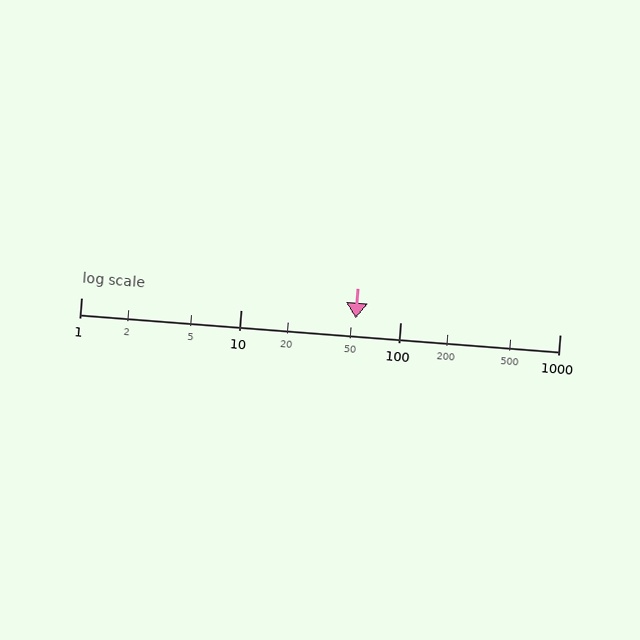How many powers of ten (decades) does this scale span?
The scale spans 3 decades, from 1 to 1000.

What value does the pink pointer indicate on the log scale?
The pointer indicates approximately 53.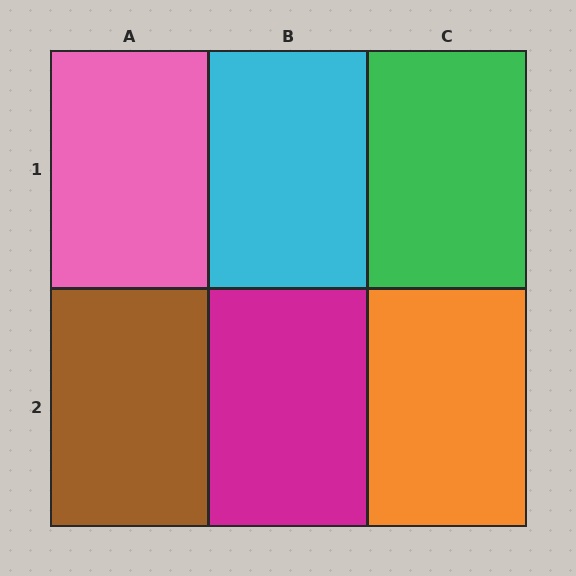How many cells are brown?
1 cell is brown.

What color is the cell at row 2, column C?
Orange.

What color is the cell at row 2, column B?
Magenta.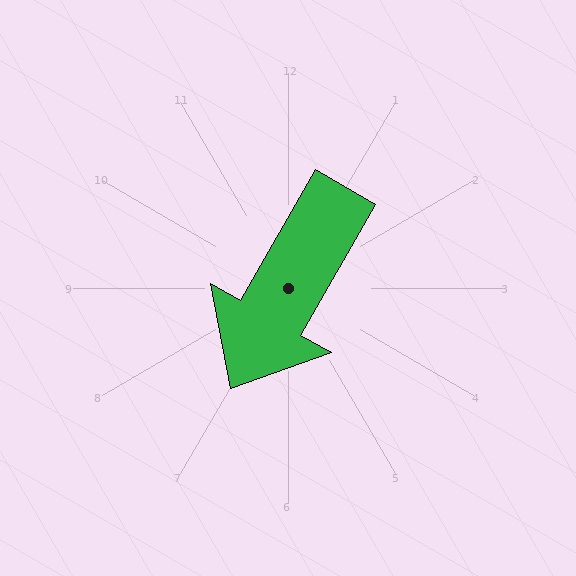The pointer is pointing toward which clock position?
Roughly 7 o'clock.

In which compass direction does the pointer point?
Southwest.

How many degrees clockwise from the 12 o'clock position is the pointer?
Approximately 210 degrees.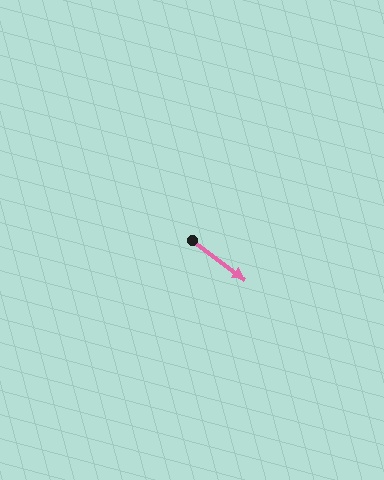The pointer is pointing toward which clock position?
Roughly 4 o'clock.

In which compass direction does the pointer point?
Southeast.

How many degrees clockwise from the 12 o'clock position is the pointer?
Approximately 127 degrees.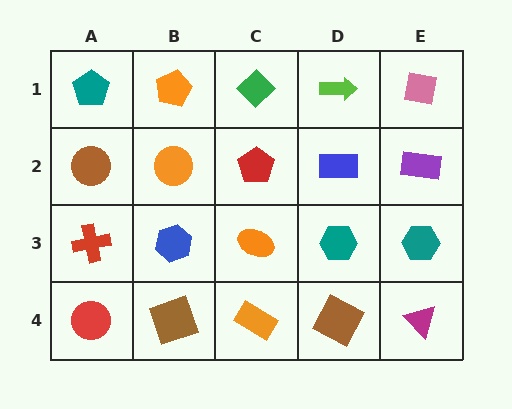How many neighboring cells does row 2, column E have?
3.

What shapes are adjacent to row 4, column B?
A blue hexagon (row 3, column B), a red circle (row 4, column A), an orange rectangle (row 4, column C).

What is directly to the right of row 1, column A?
An orange pentagon.